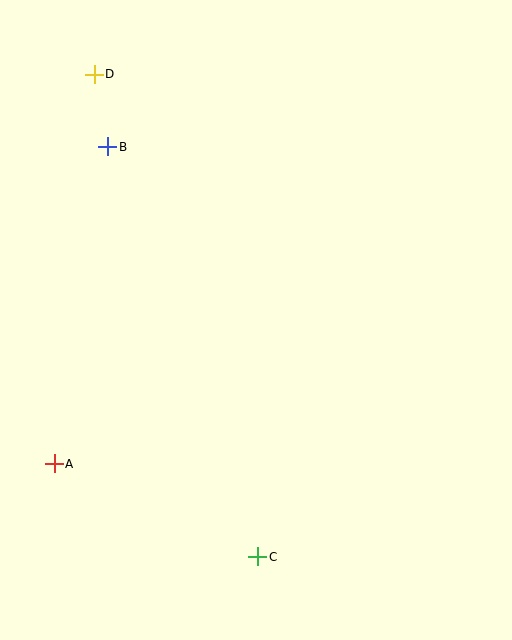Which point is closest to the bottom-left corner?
Point A is closest to the bottom-left corner.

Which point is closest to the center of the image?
Point B at (108, 147) is closest to the center.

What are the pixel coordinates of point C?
Point C is at (258, 557).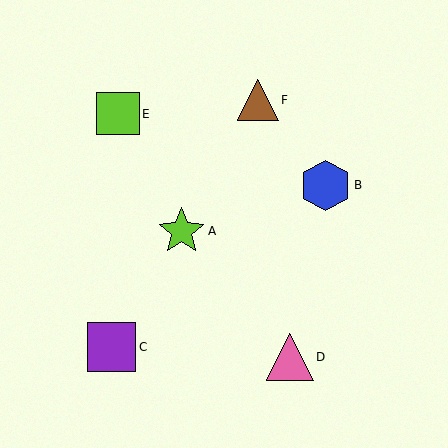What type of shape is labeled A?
Shape A is a lime star.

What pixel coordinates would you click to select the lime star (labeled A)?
Click at (182, 231) to select the lime star A.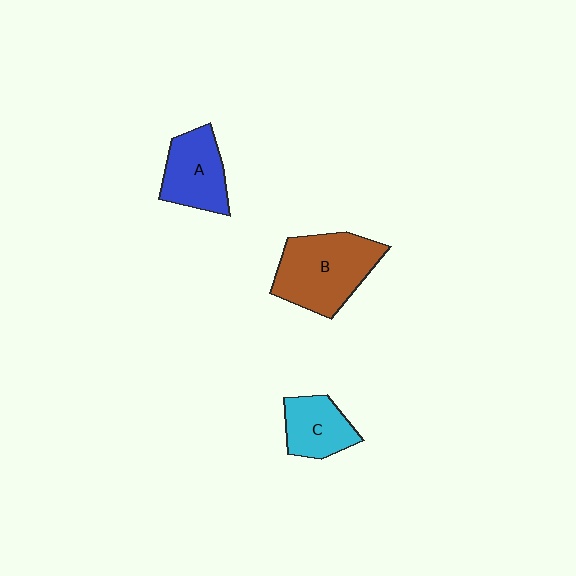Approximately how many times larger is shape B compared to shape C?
Approximately 1.8 times.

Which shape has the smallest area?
Shape C (cyan).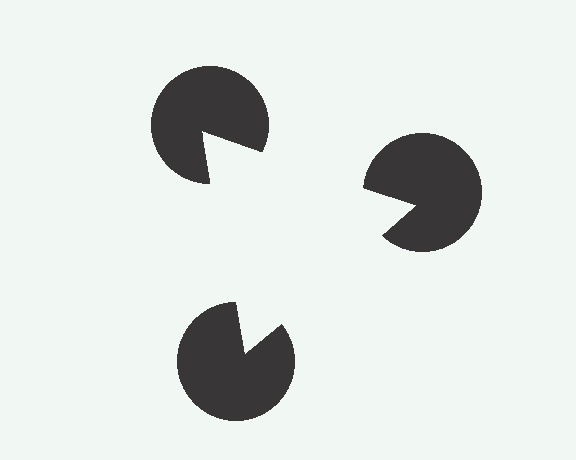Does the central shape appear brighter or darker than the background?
It typically appears slightly brighter than the background, even though no actual brightness change is drawn.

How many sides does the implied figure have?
3 sides.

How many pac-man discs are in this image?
There are 3 — one at each vertex of the illusory triangle.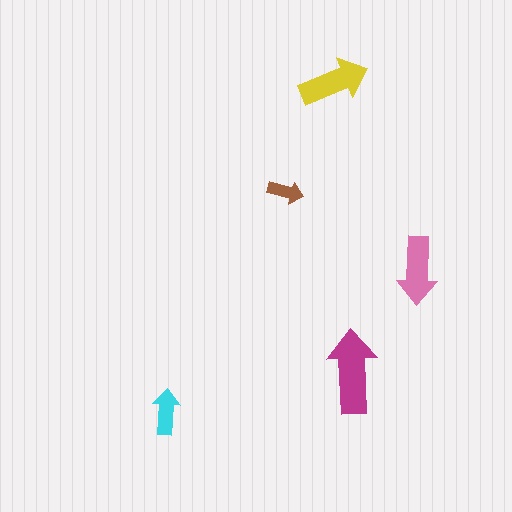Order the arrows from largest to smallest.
the magenta one, the yellow one, the pink one, the cyan one, the brown one.